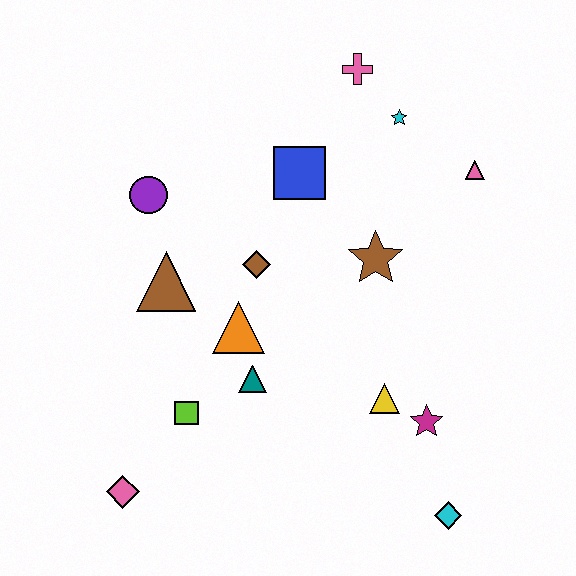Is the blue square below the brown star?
No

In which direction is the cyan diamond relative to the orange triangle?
The cyan diamond is to the right of the orange triangle.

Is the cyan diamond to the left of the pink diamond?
No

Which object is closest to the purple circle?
The brown triangle is closest to the purple circle.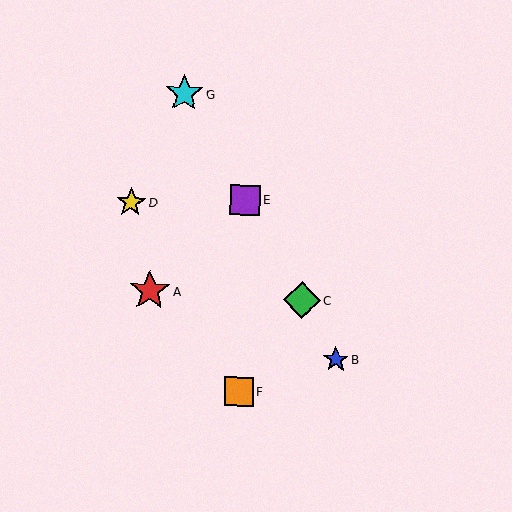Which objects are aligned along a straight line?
Objects B, C, E, G are aligned along a straight line.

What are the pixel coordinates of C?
Object C is at (302, 300).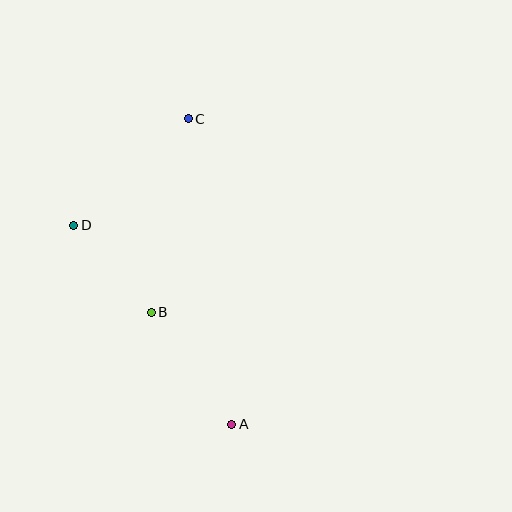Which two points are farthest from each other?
Points A and C are farthest from each other.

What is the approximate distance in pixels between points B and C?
The distance between B and C is approximately 197 pixels.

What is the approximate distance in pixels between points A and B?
The distance between A and B is approximately 138 pixels.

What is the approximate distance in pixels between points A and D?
The distance between A and D is approximately 254 pixels.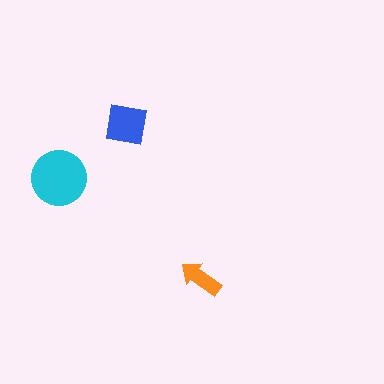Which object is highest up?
The blue square is topmost.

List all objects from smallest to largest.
The orange arrow, the blue square, the cyan circle.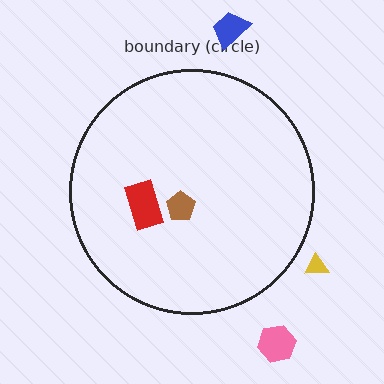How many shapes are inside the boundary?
2 inside, 3 outside.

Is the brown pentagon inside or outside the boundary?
Inside.